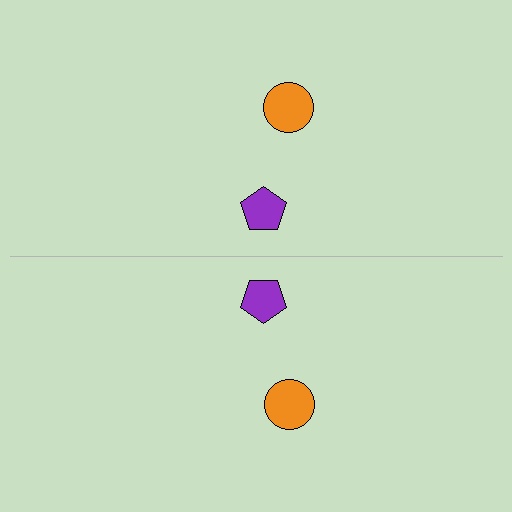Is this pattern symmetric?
Yes, this pattern has bilateral (reflection) symmetry.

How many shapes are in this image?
There are 4 shapes in this image.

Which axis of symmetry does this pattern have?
The pattern has a horizontal axis of symmetry running through the center of the image.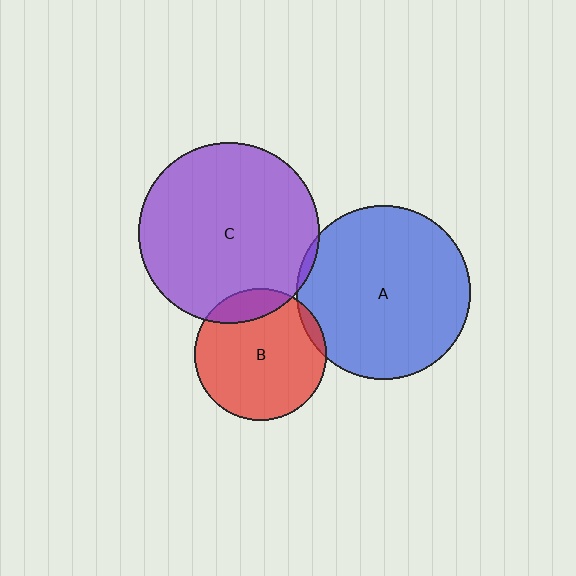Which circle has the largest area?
Circle C (purple).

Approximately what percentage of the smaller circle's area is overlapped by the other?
Approximately 5%.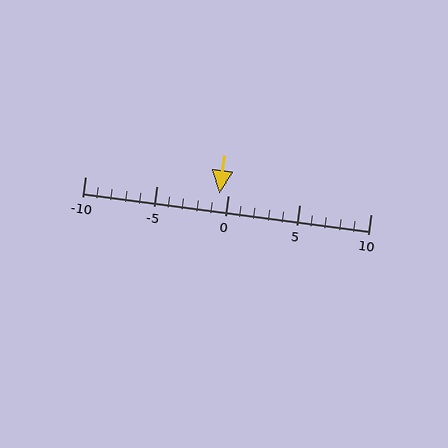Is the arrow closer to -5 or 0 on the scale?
The arrow is closer to 0.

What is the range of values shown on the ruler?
The ruler shows values from -10 to 10.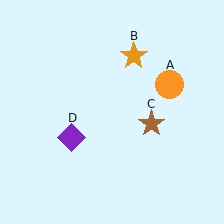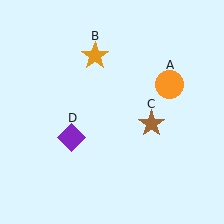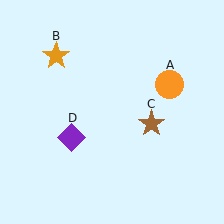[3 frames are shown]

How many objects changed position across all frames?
1 object changed position: orange star (object B).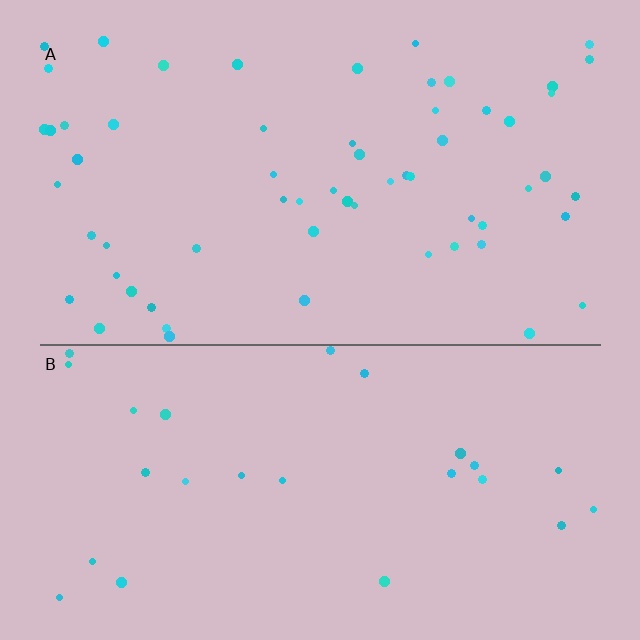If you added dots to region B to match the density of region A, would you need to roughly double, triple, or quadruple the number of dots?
Approximately double.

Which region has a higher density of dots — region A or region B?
A (the top).